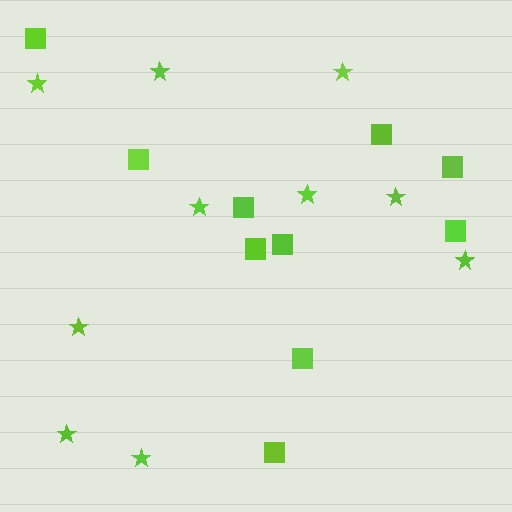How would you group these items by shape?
There are 2 groups: one group of stars (10) and one group of squares (10).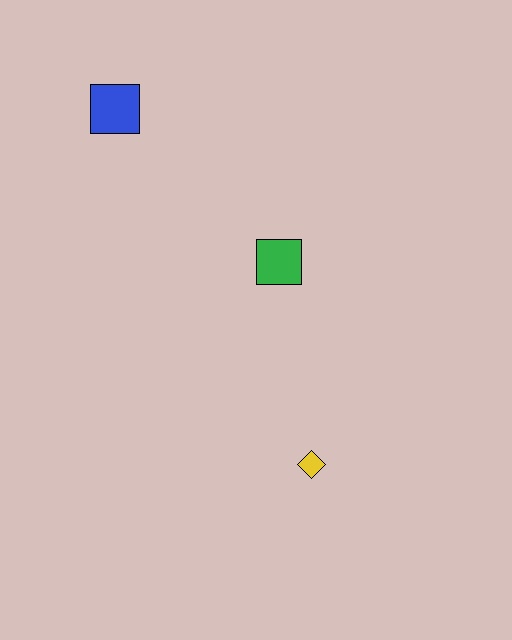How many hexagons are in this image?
There are no hexagons.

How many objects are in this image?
There are 3 objects.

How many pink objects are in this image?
There are no pink objects.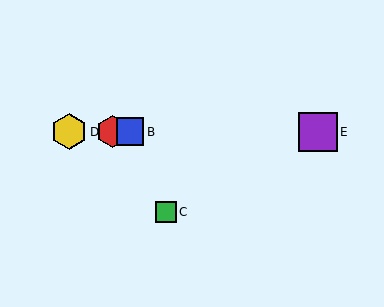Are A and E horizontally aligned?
Yes, both are at y≈132.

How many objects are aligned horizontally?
4 objects (A, B, D, E) are aligned horizontally.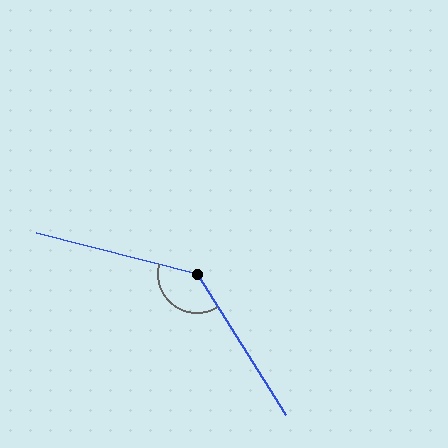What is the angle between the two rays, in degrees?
Approximately 136 degrees.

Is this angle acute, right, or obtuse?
It is obtuse.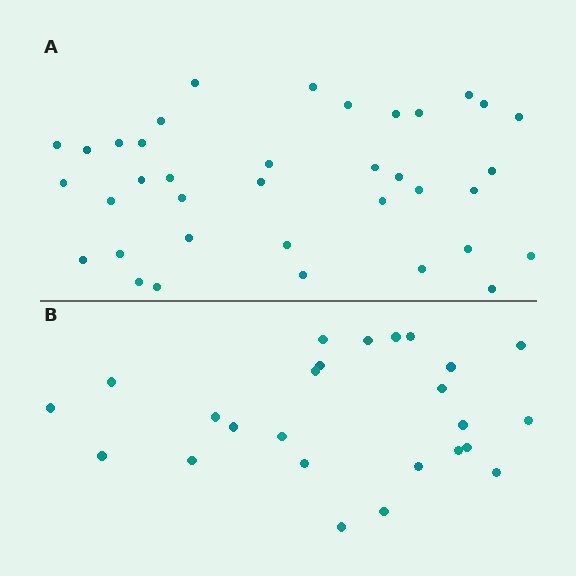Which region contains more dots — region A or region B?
Region A (the top region) has more dots.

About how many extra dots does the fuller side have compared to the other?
Region A has roughly 12 or so more dots than region B.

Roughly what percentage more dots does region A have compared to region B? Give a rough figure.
About 50% more.